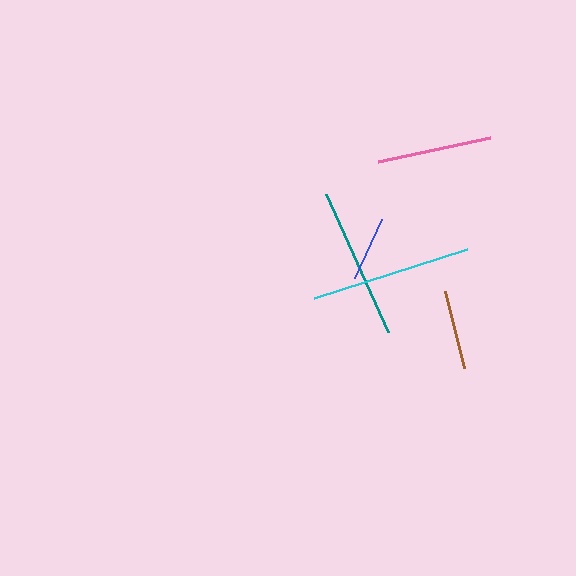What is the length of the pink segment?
The pink segment is approximately 115 pixels long.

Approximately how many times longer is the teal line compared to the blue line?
The teal line is approximately 2.3 times the length of the blue line.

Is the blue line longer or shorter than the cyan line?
The cyan line is longer than the blue line.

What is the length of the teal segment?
The teal segment is approximately 152 pixels long.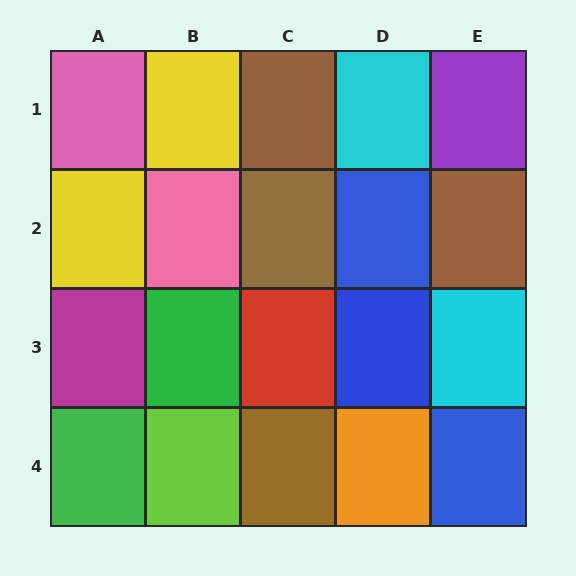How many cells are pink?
2 cells are pink.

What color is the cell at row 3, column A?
Magenta.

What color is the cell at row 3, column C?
Red.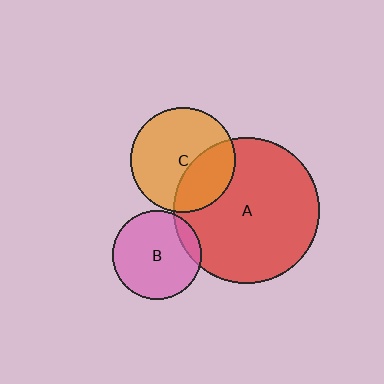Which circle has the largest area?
Circle A (red).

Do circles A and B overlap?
Yes.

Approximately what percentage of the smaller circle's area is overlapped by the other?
Approximately 10%.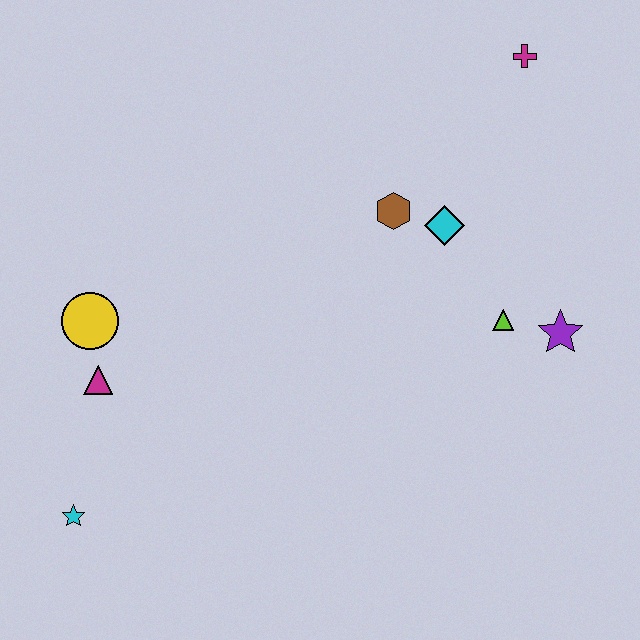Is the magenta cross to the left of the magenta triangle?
No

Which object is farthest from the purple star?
The cyan star is farthest from the purple star.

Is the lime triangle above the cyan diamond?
No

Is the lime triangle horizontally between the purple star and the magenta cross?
No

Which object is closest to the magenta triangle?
The yellow circle is closest to the magenta triangle.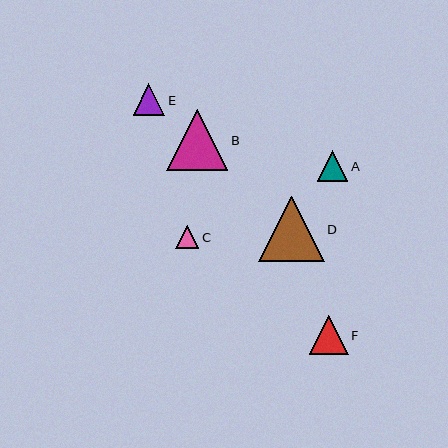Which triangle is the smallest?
Triangle C is the smallest with a size of approximately 24 pixels.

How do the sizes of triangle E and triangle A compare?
Triangle E and triangle A are approximately the same size.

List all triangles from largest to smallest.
From largest to smallest: D, B, F, E, A, C.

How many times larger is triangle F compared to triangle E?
Triangle F is approximately 1.2 times the size of triangle E.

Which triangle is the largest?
Triangle D is the largest with a size of approximately 65 pixels.